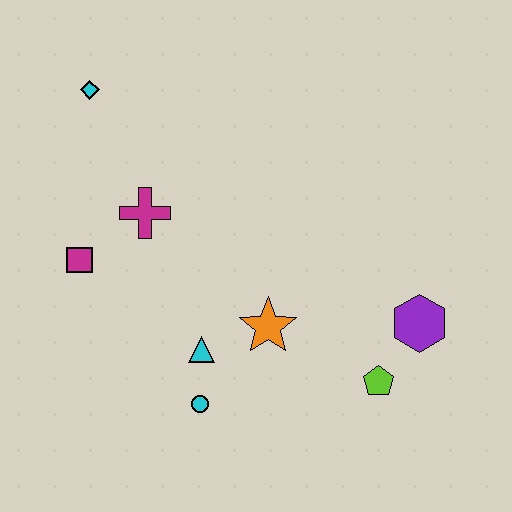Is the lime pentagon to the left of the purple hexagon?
Yes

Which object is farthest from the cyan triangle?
The cyan diamond is farthest from the cyan triangle.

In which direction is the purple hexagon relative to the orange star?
The purple hexagon is to the right of the orange star.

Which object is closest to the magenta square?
The magenta cross is closest to the magenta square.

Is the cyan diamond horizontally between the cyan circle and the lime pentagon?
No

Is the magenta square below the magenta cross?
Yes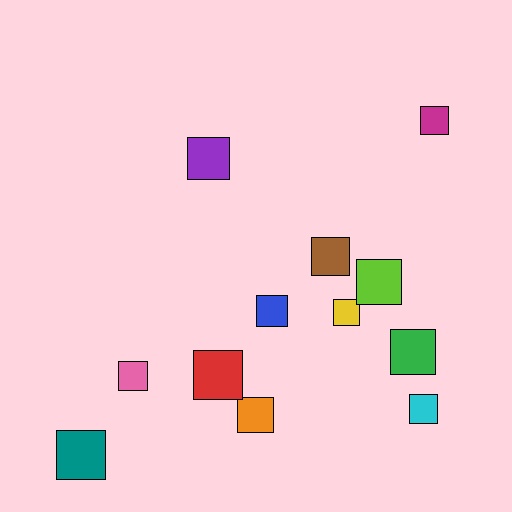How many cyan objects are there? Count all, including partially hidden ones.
There is 1 cyan object.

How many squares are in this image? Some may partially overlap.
There are 12 squares.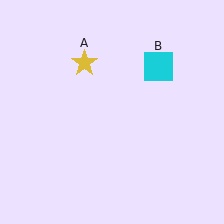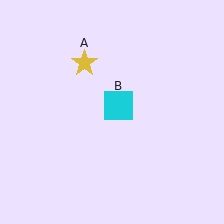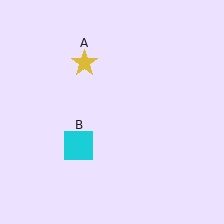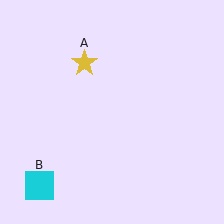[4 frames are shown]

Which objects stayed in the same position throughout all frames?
Yellow star (object A) remained stationary.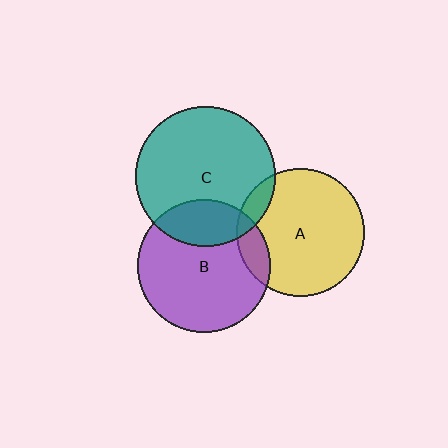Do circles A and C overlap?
Yes.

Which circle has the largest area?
Circle C (teal).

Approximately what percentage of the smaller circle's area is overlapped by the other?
Approximately 10%.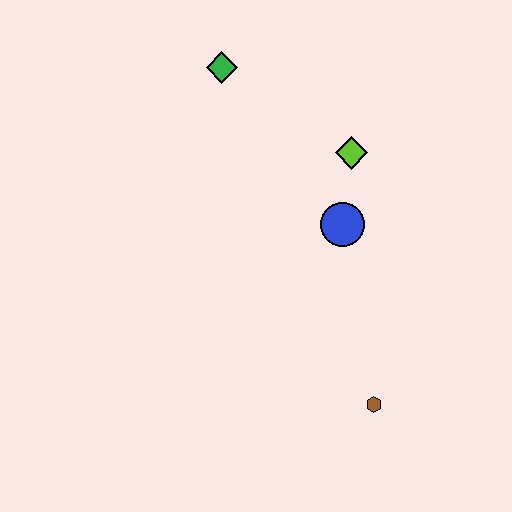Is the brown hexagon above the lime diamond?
No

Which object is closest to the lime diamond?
The blue circle is closest to the lime diamond.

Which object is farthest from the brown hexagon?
The green diamond is farthest from the brown hexagon.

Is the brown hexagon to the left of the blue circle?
No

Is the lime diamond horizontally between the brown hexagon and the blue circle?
Yes